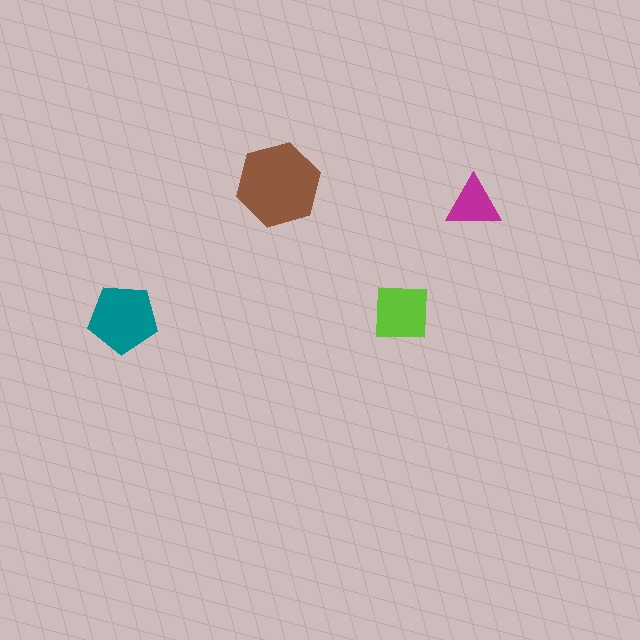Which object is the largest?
The brown hexagon.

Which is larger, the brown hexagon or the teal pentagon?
The brown hexagon.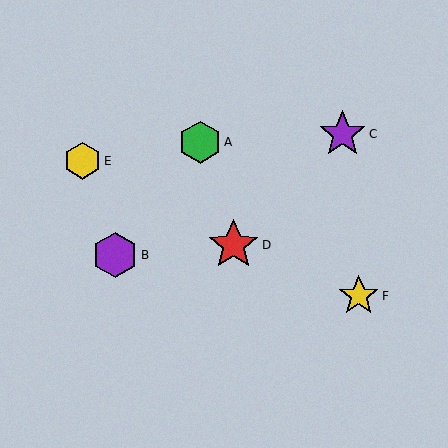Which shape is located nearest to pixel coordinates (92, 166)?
The yellow hexagon (labeled E) at (83, 161) is nearest to that location.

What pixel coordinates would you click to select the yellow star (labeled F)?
Click at (359, 296) to select the yellow star F.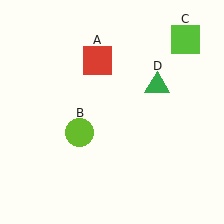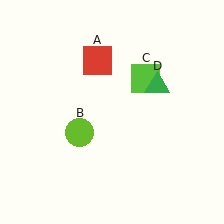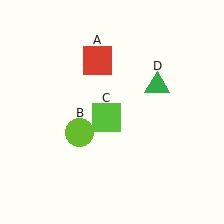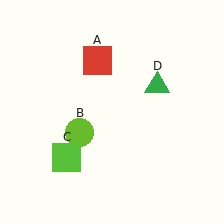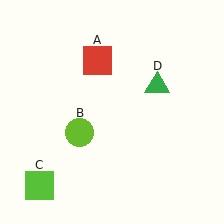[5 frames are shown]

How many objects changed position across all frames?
1 object changed position: lime square (object C).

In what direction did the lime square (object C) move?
The lime square (object C) moved down and to the left.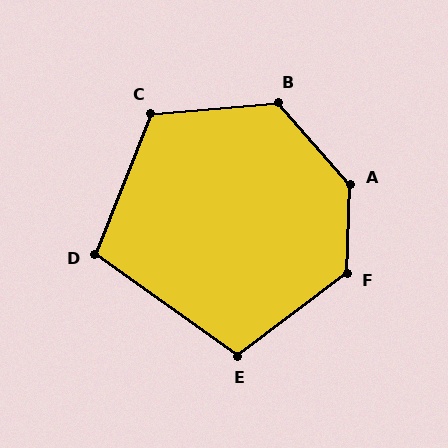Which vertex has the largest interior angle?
A, at approximately 136 degrees.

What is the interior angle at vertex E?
Approximately 107 degrees (obtuse).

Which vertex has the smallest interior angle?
D, at approximately 104 degrees.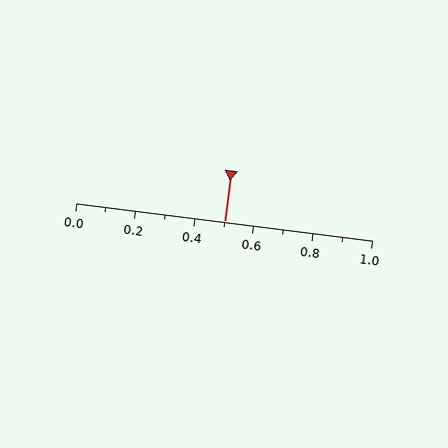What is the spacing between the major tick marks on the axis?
The major ticks are spaced 0.2 apart.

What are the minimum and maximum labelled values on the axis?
The axis runs from 0.0 to 1.0.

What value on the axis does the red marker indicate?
The marker indicates approximately 0.5.